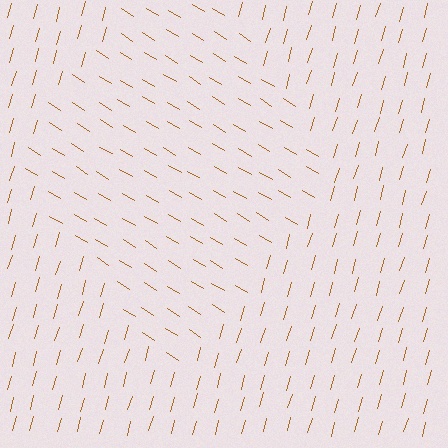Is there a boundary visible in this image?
Yes, there is a texture boundary formed by a change in line orientation.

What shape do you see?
I see a diamond.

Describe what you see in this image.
The image is filled with small brown line segments. A diamond region in the image has lines oriented differently from the surrounding lines, creating a visible texture boundary.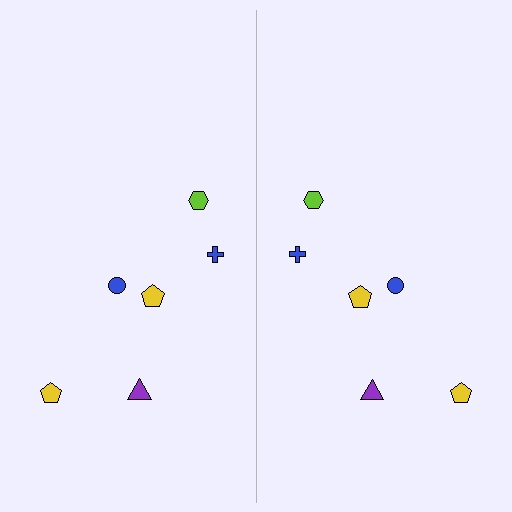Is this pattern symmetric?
Yes, this pattern has bilateral (reflection) symmetry.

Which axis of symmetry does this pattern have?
The pattern has a vertical axis of symmetry running through the center of the image.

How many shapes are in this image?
There are 12 shapes in this image.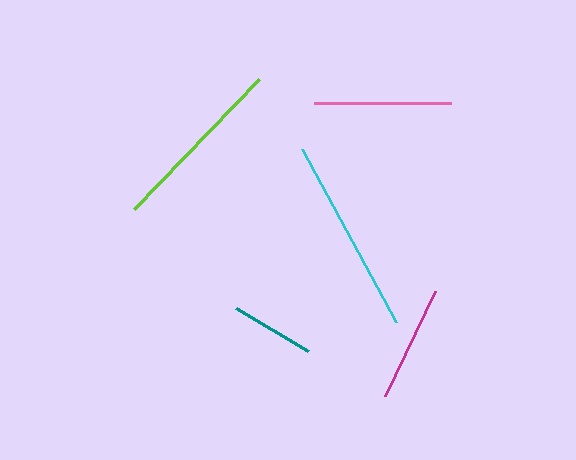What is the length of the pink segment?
The pink segment is approximately 137 pixels long.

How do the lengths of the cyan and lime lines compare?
The cyan and lime lines are approximately the same length.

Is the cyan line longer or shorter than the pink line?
The cyan line is longer than the pink line.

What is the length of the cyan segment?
The cyan segment is approximately 198 pixels long.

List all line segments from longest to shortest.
From longest to shortest: cyan, lime, pink, magenta, teal.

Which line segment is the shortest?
The teal line is the shortest at approximately 83 pixels.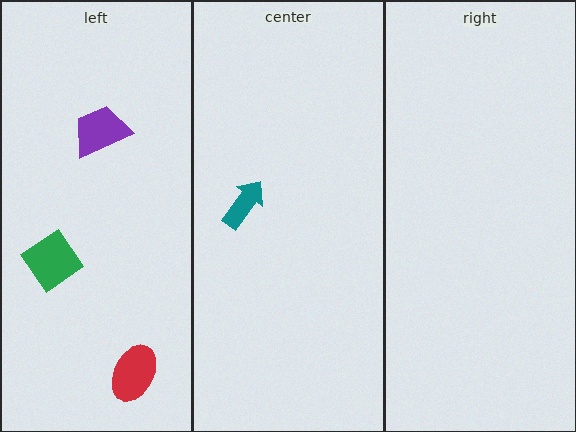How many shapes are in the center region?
1.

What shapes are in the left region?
The green diamond, the purple trapezoid, the red ellipse.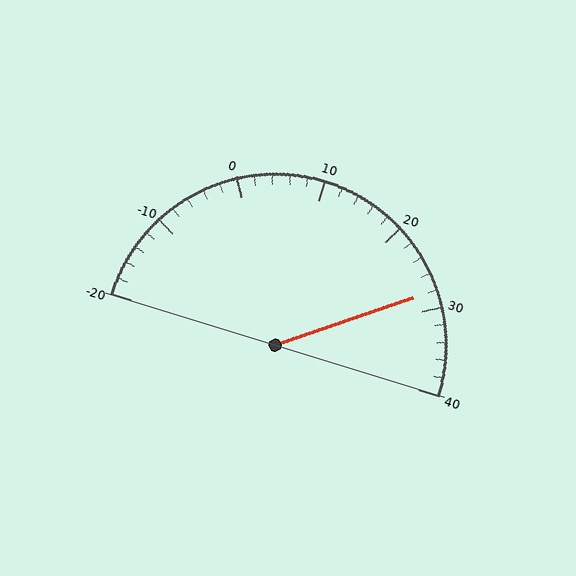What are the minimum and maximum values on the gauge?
The gauge ranges from -20 to 40.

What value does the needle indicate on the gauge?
The needle indicates approximately 28.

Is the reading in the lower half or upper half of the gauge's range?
The reading is in the upper half of the range (-20 to 40).